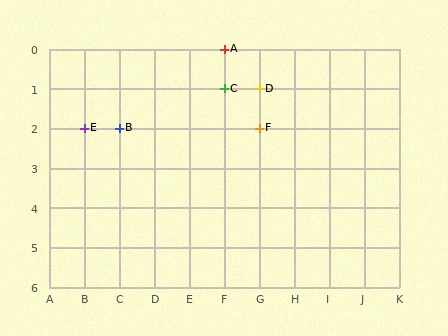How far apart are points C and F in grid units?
Points C and F are 1 column and 1 row apart (about 1.4 grid units diagonally).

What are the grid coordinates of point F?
Point F is at grid coordinates (G, 2).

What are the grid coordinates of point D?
Point D is at grid coordinates (G, 1).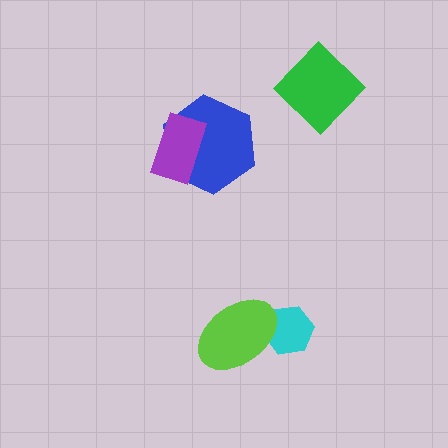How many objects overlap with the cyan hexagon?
1 object overlaps with the cyan hexagon.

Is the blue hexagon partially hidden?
Yes, it is partially covered by another shape.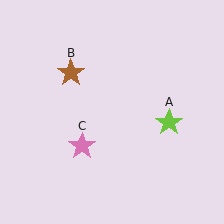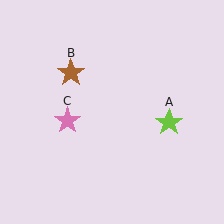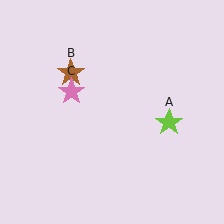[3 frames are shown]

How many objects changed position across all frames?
1 object changed position: pink star (object C).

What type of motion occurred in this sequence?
The pink star (object C) rotated clockwise around the center of the scene.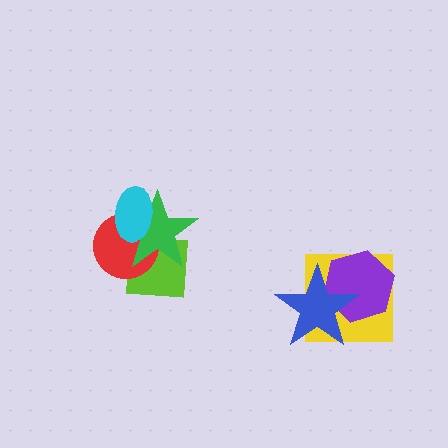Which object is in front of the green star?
The cyan ellipse is in front of the green star.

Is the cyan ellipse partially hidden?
No, no other shape covers it.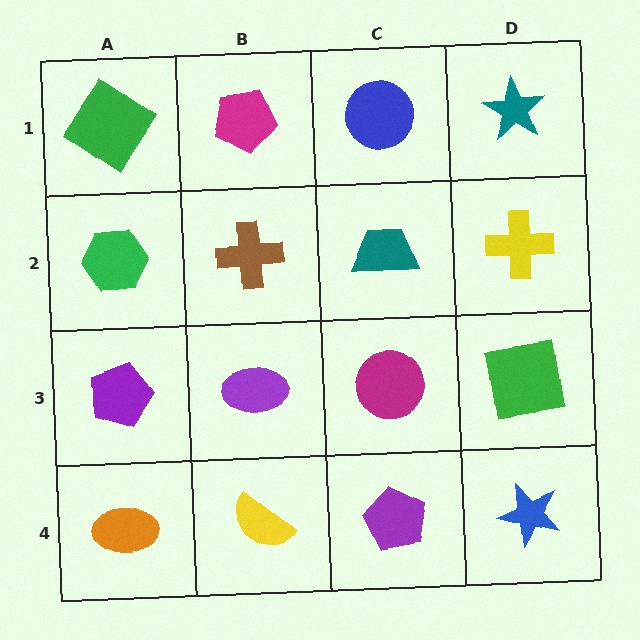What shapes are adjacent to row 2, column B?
A magenta pentagon (row 1, column B), a purple ellipse (row 3, column B), a green hexagon (row 2, column A), a teal trapezoid (row 2, column C).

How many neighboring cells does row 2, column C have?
4.